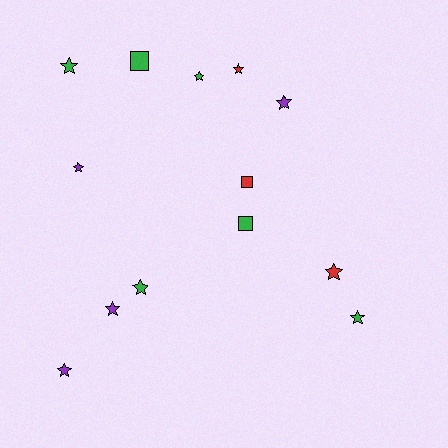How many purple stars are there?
There are 4 purple stars.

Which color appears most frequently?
Green, with 6 objects.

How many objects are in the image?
There are 13 objects.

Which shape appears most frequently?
Star, with 10 objects.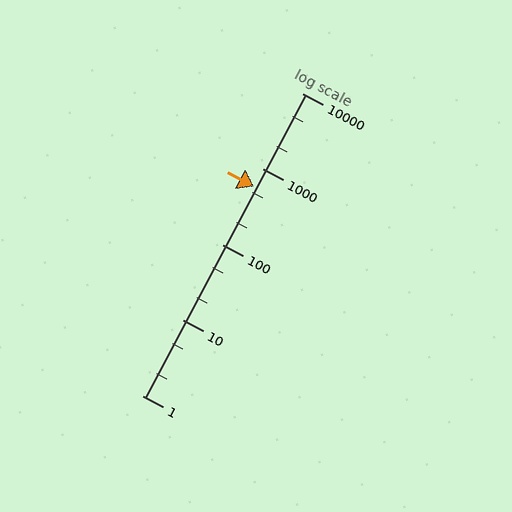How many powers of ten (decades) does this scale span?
The scale spans 4 decades, from 1 to 10000.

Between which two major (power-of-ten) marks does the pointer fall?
The pointer is between 100 and 1000.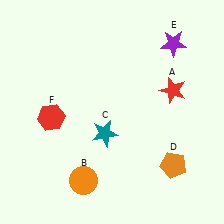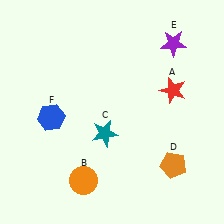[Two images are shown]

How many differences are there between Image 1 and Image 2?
There is 1 difference between the two images.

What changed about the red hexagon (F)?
In Image 1, F is red. In Image 2, it changed to blue.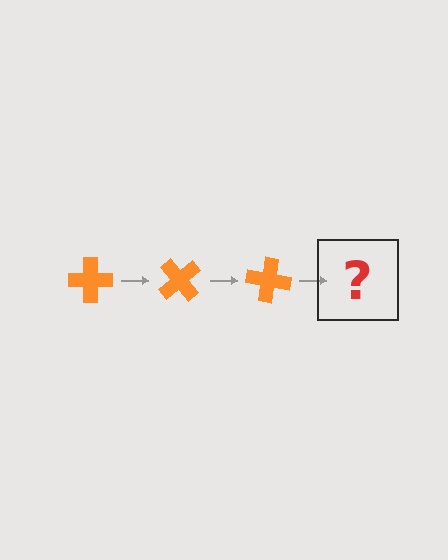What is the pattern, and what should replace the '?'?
The pattern is that the cross rotates 50 degrees each step. The '?' should be an orange cross rotated 150 degrees.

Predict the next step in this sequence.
The next step is an orange cross rotated 150 degrees.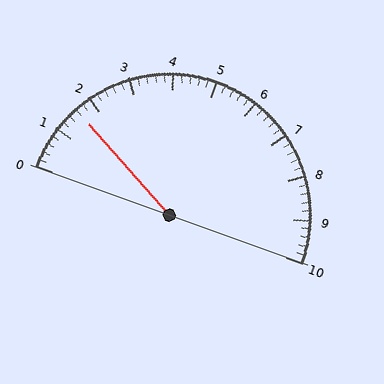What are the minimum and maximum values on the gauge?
The gauge ranges from 0 to 10.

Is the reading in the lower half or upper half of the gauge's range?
The reading is in the lower half of the range (0 to 10).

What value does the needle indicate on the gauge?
The needle indicates approximately 1.6.